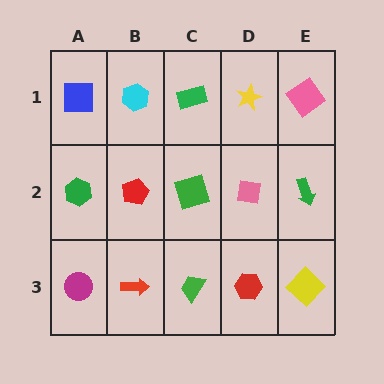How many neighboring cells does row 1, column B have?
3.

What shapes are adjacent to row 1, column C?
A green square (row 2, column C), a cyan hexagon (row 1, column B), a yellow star (row 1, column D).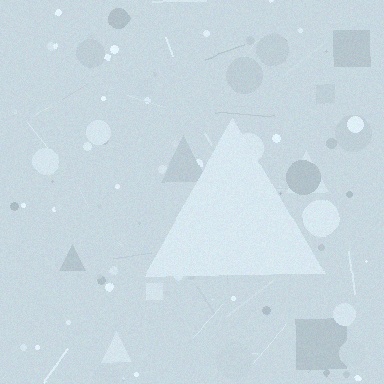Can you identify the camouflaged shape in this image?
The camouflaged shape is a triangle.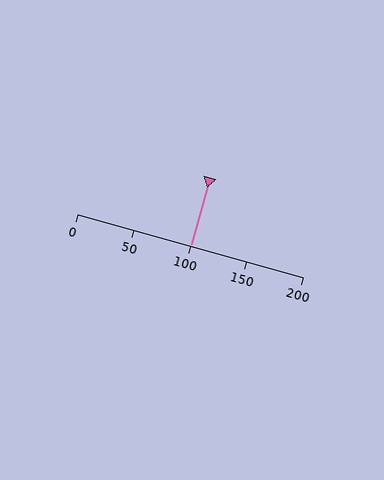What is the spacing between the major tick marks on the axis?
The major ticks are spaced 50 apart.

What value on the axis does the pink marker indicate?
The marker indicates approximately 100.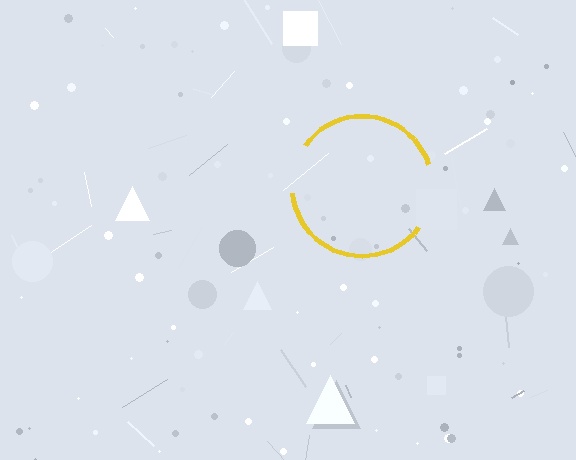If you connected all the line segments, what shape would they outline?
They would outline a circle.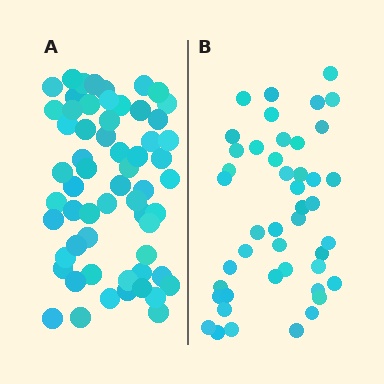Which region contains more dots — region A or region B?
Region A (the left region) has more dots.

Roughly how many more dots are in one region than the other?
Region A has approximately 15 more dots than region B.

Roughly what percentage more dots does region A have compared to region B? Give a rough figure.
About 35% more.